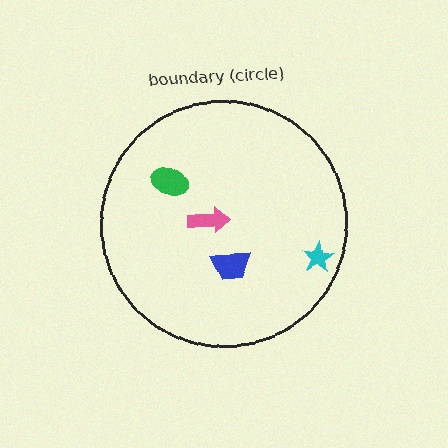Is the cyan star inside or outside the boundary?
Inside.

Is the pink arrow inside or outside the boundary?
Inside.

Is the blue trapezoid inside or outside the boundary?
Inside.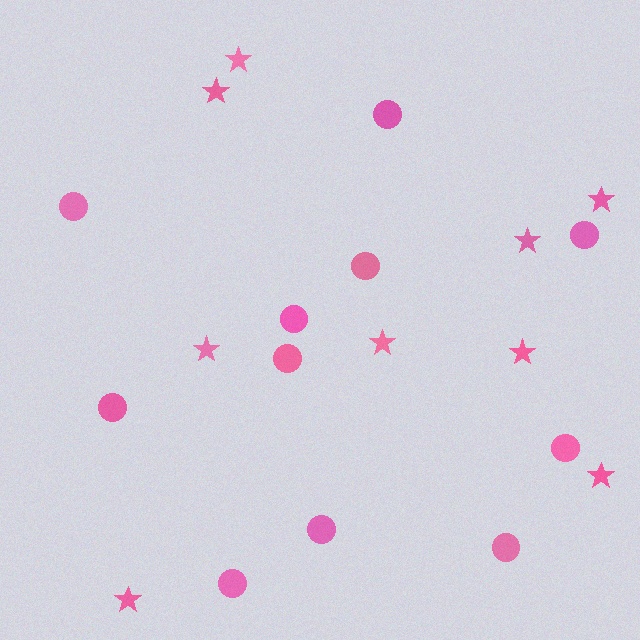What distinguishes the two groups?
There are 2 groups: one group of stars (9) and one group of circles (11).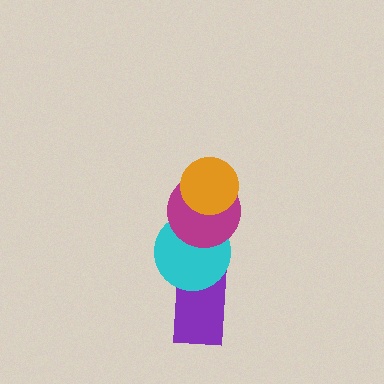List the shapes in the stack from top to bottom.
From top to bottom: the orange circle, the magenta circle, the cyan circle, the purple rectangle.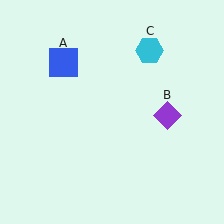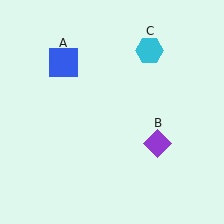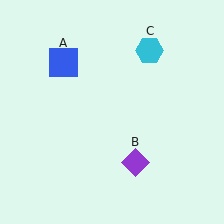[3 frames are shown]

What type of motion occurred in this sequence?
The purple diamond (object B) rotated clockwise around the center of the scene.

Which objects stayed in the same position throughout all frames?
Blue square (object A) and cyan hexagon (object C) remained stationary.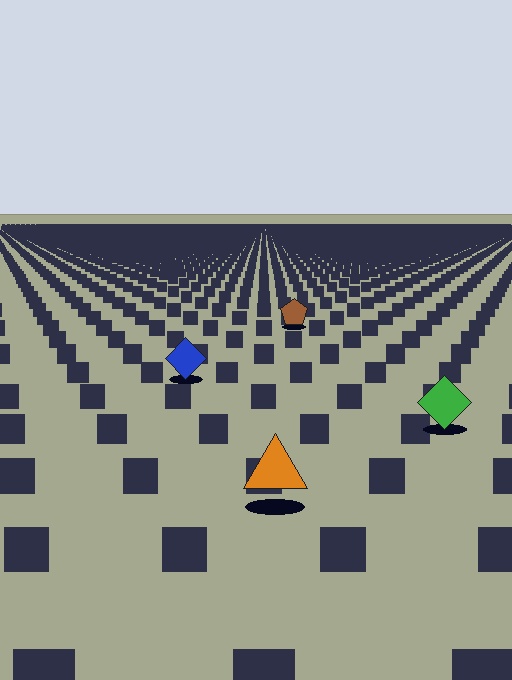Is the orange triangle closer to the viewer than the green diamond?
Yes. The orange triangle is closer — you can tell from the texture gradient: the ground texture is coarser near it.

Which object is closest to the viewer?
The orange triangle is closest. The texture marks near it are larger and more spread out.